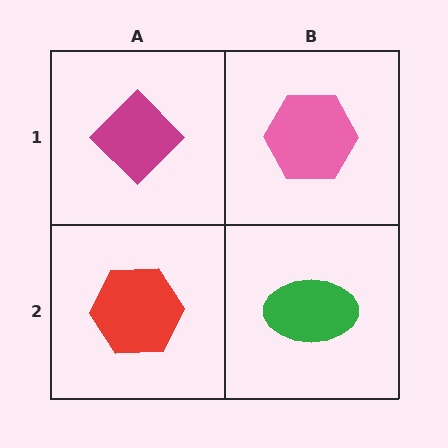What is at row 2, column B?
A green ellipse.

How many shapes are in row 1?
2 shapes.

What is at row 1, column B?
A pink hexagon.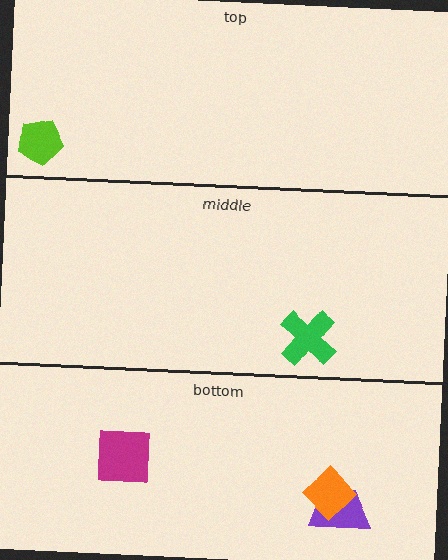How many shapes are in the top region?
1.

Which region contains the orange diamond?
The bottom region.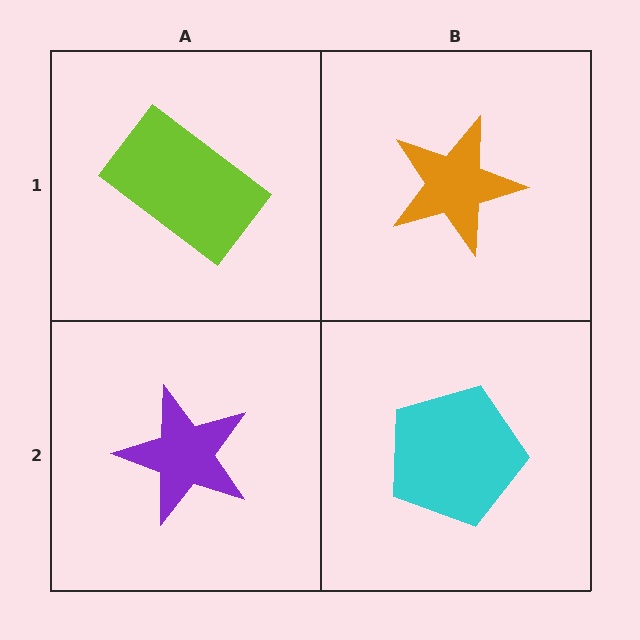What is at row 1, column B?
An orange star.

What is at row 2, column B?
A cyan pentagon.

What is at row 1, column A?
A lime rectangle.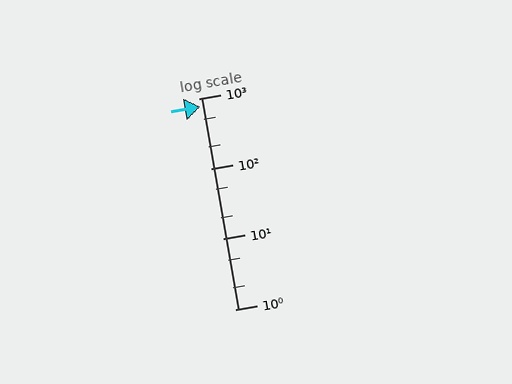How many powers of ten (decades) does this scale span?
The scale spans 3 decades, from 1 to 1000.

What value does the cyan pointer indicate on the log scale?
The pointer indicates approximately 770.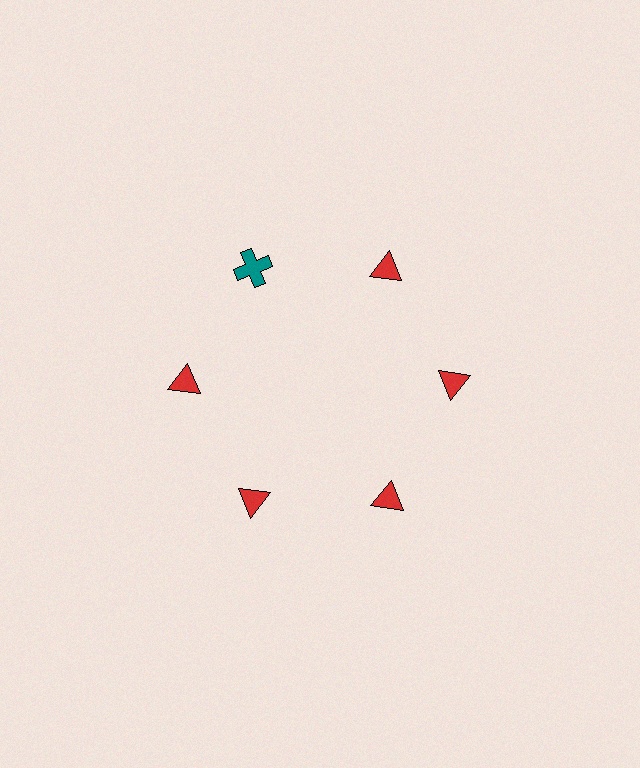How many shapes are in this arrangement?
There are 6 shapes arranged in a ring pattern.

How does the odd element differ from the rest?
It differs in both color (teal instead of red) and shape (cross instead of triangle).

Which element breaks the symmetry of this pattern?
The teal cross at roughly the 11 o'clock position breaks the symmetry. All other shapes are red triangles.